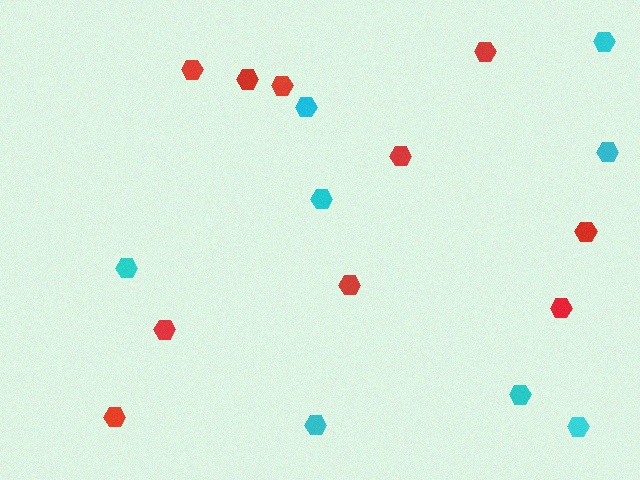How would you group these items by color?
There are 2 groups: one group of cyan hexagons (8) and one group of red hexagons (10).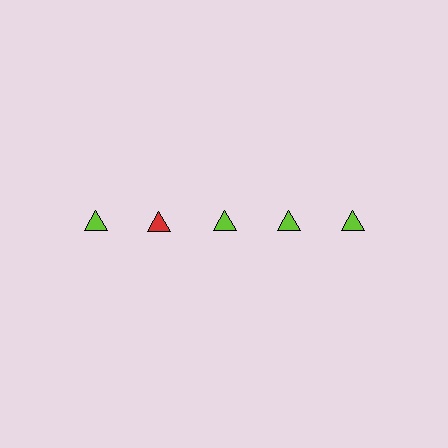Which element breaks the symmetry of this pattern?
The red triangle in the top row, second from left column breaks the symmetry. All other shapes are lime triangles.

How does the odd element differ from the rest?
It has a different color: red instead of lime.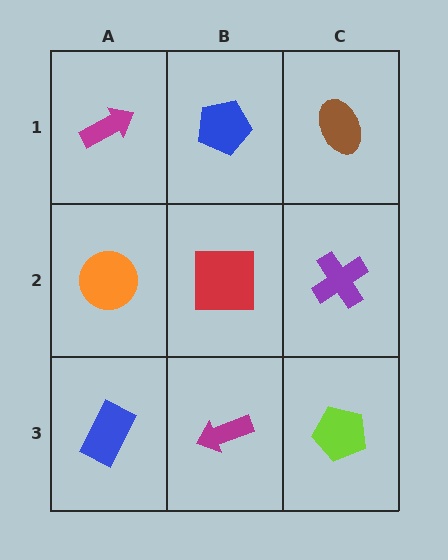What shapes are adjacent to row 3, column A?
An orange circle (row 2, column A), a magenta arrow (row 3, column B).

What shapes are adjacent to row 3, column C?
A purple cross (row 2, column C), a magenta arrow (row 3, column B).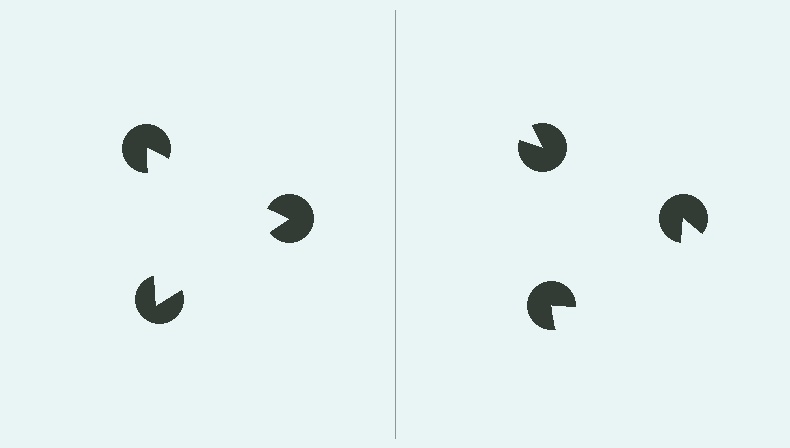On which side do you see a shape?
An illusory triangle appears on the left side. On the right side the wedge cuts are rotated, so no coherent shape forms.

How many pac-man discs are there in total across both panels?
6 — 3 on each side.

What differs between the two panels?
The pac-man discs are positioned identically on both sides; only the wedge orientations differ. On the left they align to a triangle; on the right they are misaligned.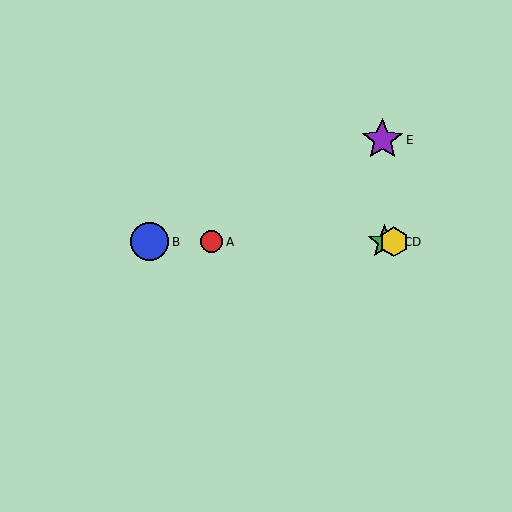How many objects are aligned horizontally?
4 objects (A, B, C, D) are aligned horizontally.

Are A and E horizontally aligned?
No, A is at y≈242 and E is at y≈140.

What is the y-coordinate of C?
Object C is at y≈242.